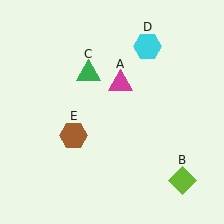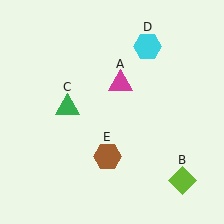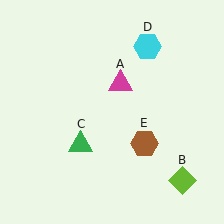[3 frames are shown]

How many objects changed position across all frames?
2 objects changed position: green triangle (object C), brown hexagon (object E).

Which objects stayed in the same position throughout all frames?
Magenta triangle (object A) and lime diamond (object B) and cyan hexagon (object D) remained stationary.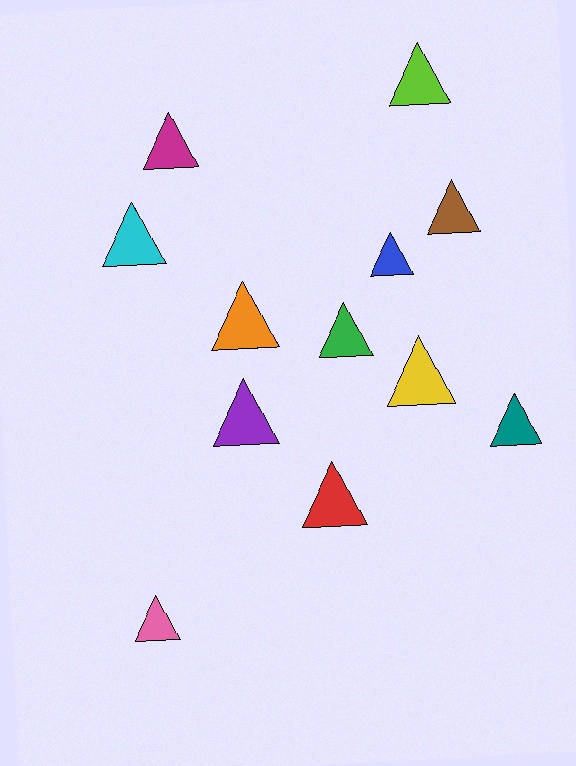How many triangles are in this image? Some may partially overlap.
There are 12 triangles.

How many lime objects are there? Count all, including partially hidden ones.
There is 1 lime object.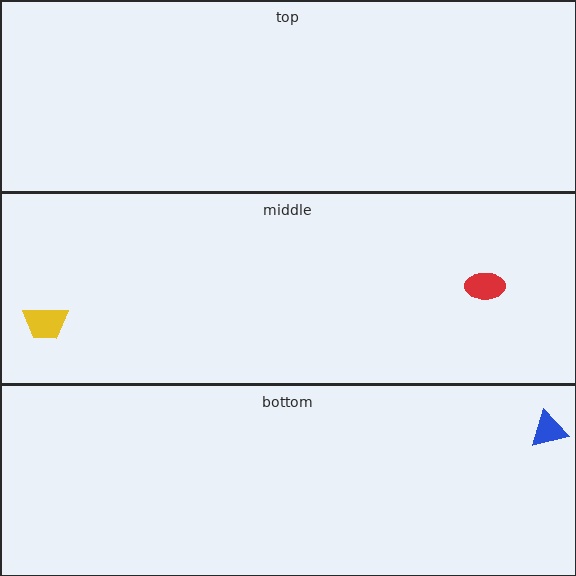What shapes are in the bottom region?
The blue triangle.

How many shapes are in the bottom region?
1.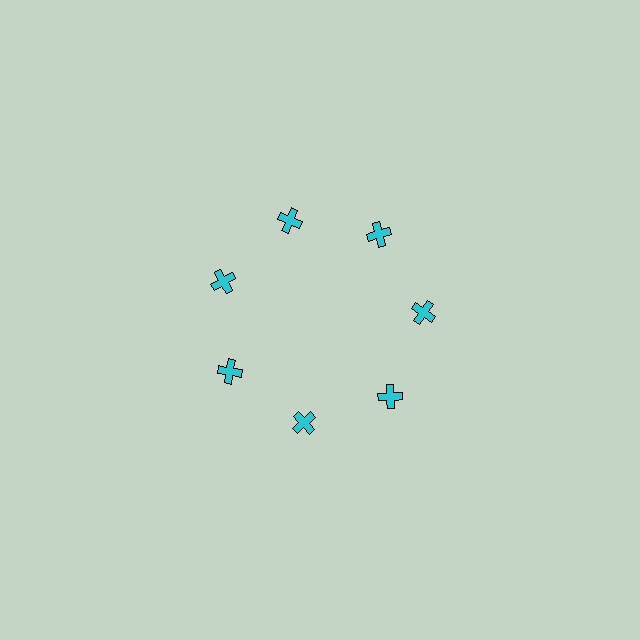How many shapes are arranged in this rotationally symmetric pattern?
There are 7 shapes, arranged in 7 groups of 1.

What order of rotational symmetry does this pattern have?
This pattern has 7-fold rotational symmetry.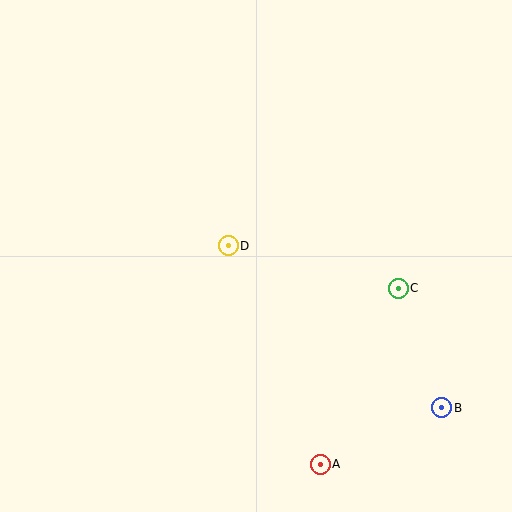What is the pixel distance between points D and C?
The distance between D and C is 175 pixels.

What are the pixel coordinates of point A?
Point A is at (320, 464).